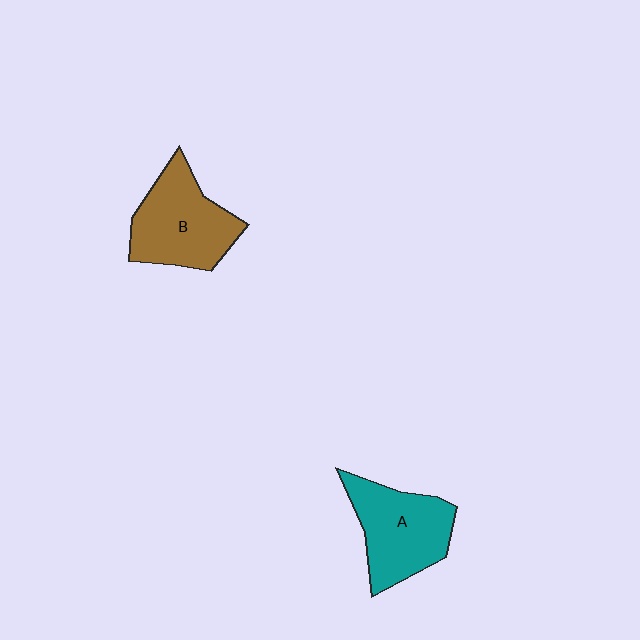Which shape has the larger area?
Shape B (brown).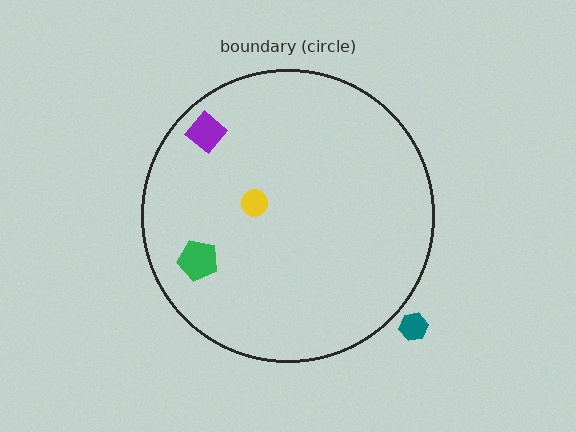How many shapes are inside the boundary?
3 inside, 1 outside.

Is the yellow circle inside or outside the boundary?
Inside.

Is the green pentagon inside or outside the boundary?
Inside.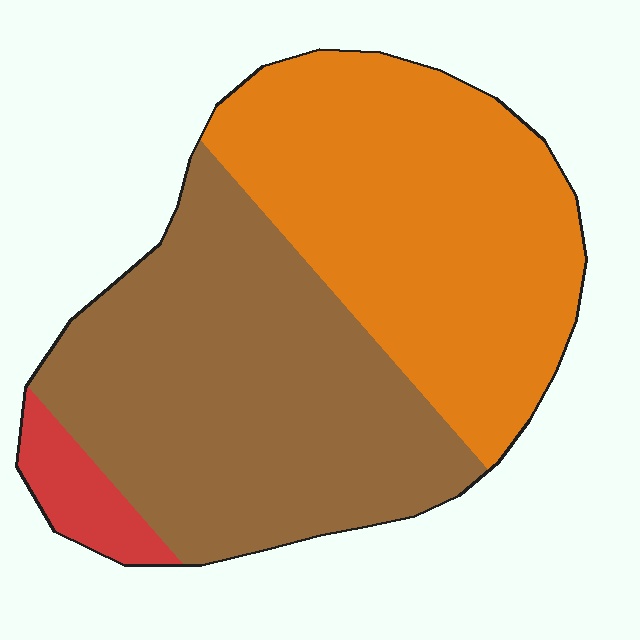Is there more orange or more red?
Orange.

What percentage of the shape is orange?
Orange covers 45% of the shape.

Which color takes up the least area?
Red, at roughly 5%.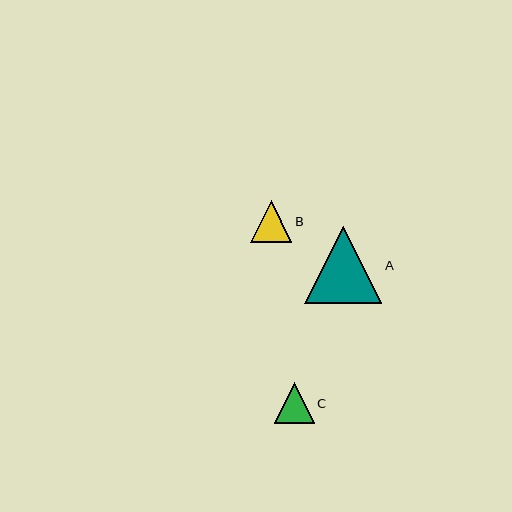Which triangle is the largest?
Triangle A is the largest with a size of approximately 77 pixels.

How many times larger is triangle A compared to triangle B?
Triangle A is approximately 1.9 times the size of triangle B.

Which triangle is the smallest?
Triangle C is the smallest with a size of approximately 40 pixels.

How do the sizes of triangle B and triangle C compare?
Triangle B and triangle C are approximately the same size.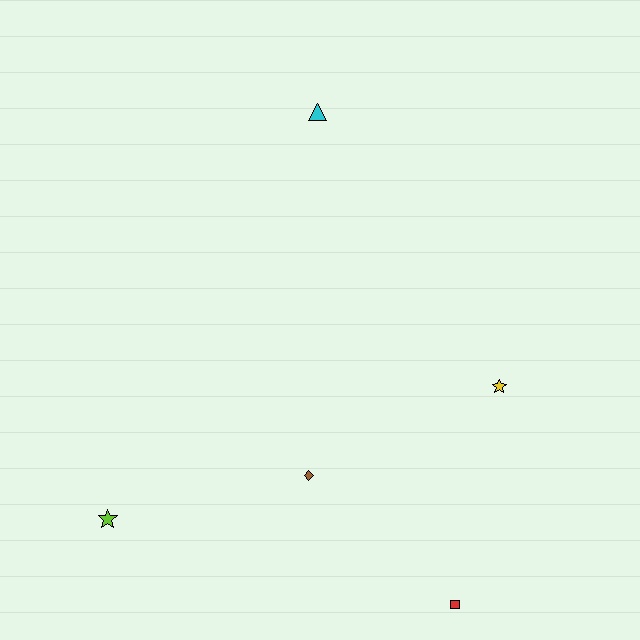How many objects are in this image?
There are 5 objects.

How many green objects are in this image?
There are no green objects.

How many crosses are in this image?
There are no crosses.